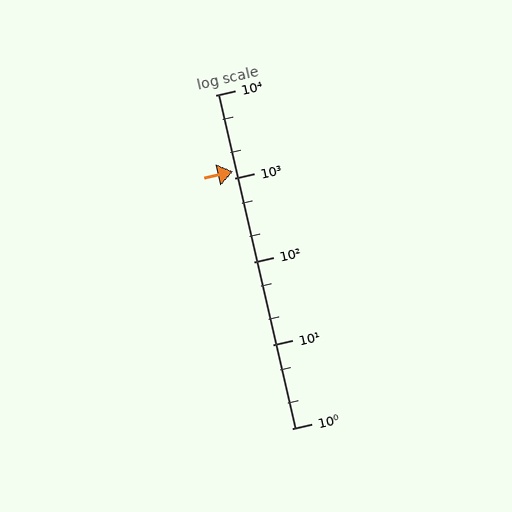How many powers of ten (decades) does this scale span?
The scale spans 4 decades, from 1 to 10000.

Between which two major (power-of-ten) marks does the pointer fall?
The pointer is between 1000 and 10000.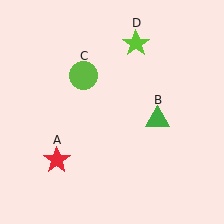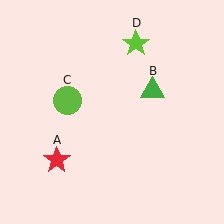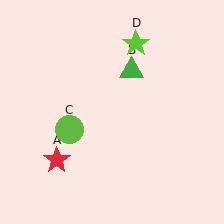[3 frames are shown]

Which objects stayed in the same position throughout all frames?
Red star (object A) and lime star (object D) remained stationary.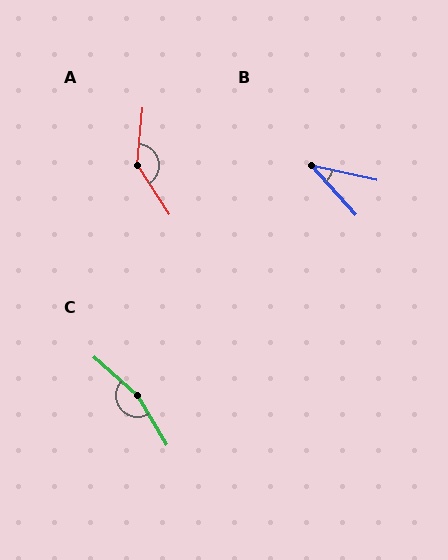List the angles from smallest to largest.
B (36°), A (141°), C (163°).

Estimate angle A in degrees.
Approximately 141 degrees.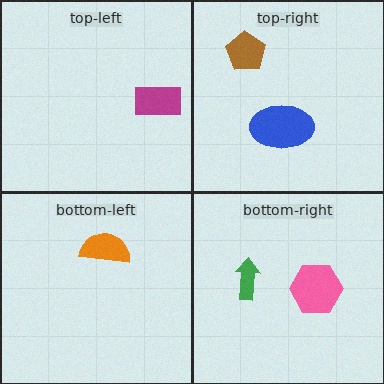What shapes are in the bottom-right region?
The pink hexagon, the green arrow.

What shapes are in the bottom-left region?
The orange semicircle.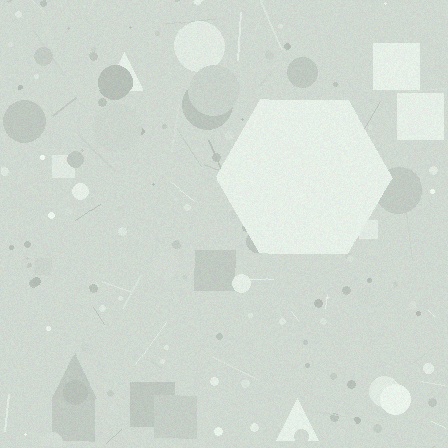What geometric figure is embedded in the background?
A hexagon is embedded in the background.